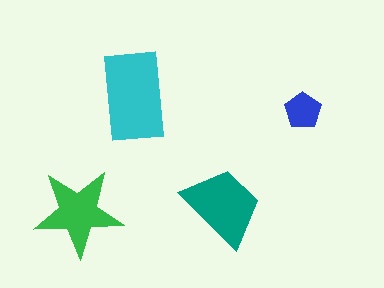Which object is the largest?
The cyan rectangle.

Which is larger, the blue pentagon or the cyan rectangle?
The cyan rectangle.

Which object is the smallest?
The blue pentagon.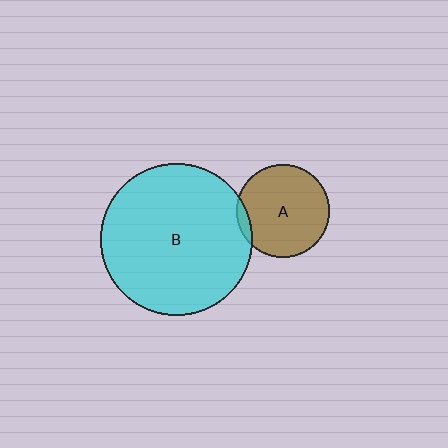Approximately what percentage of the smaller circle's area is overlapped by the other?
Approximately 5%.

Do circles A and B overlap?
Yes.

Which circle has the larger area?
Circle B (cyan).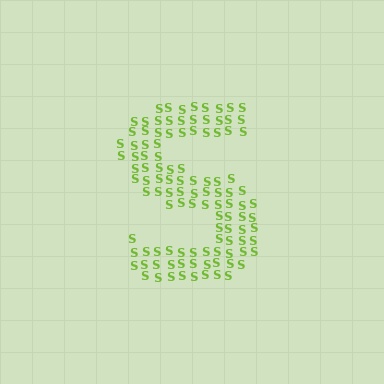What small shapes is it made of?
It is made of small letter S's.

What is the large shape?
The large shape is the letter S.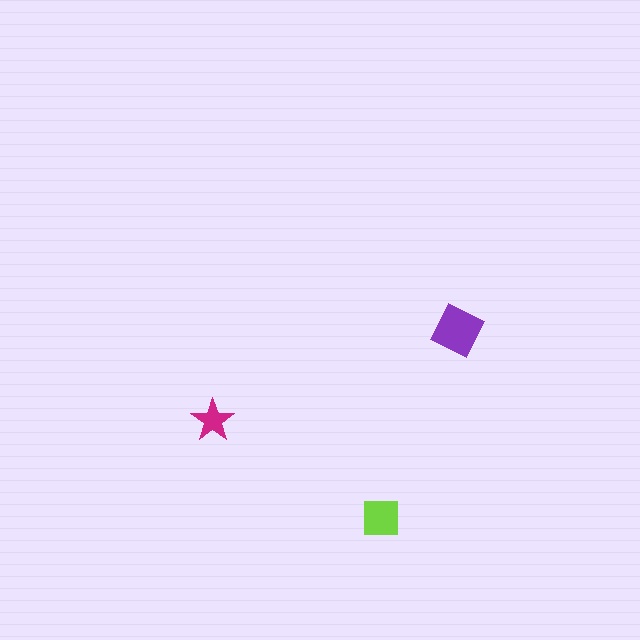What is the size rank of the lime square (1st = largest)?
2nd.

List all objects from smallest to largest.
The magenta star, the lime square, the purple diamond.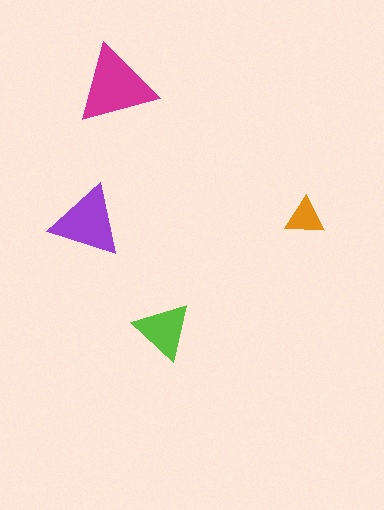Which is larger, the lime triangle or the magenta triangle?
The magenta one.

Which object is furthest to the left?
The purple triangle is leftmost.